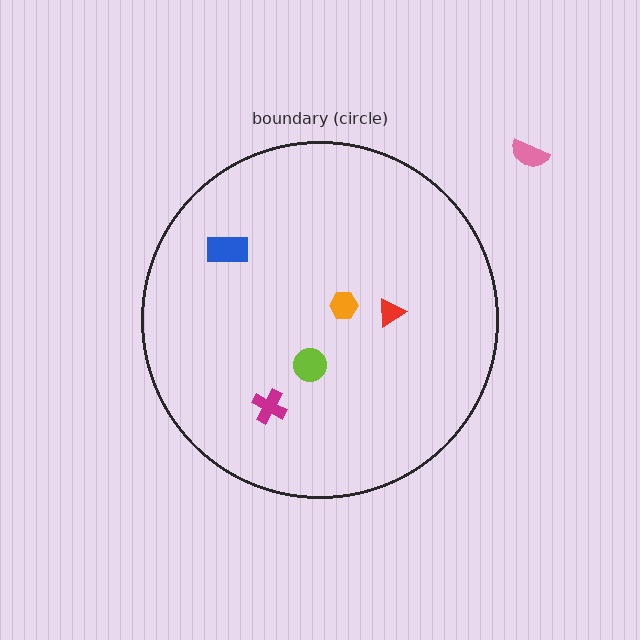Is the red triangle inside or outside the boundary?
Inside.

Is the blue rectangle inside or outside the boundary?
Inside.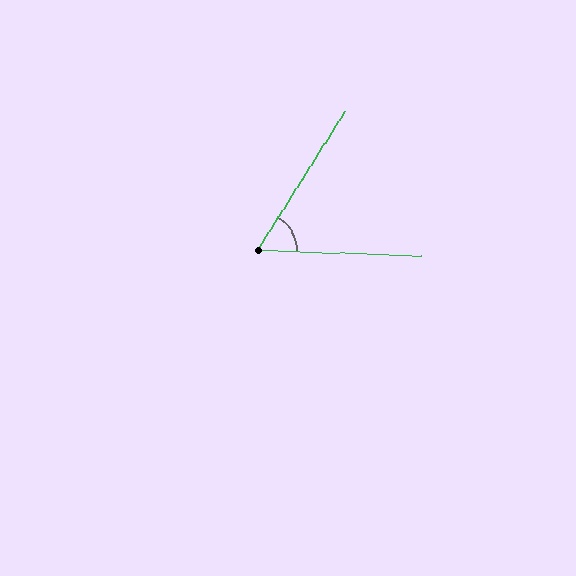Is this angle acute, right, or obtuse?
It is acute.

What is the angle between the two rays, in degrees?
Approximately 60 degrees.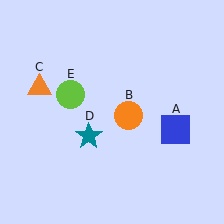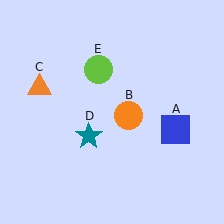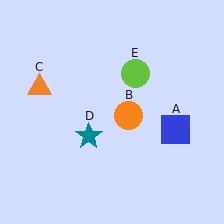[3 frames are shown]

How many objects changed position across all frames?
1 object changed position: lime circle (object E).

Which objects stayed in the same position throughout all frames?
Blue square (object A) and orange circle (object B) and orange triangle (object C) and teal star (object D) remained stationary.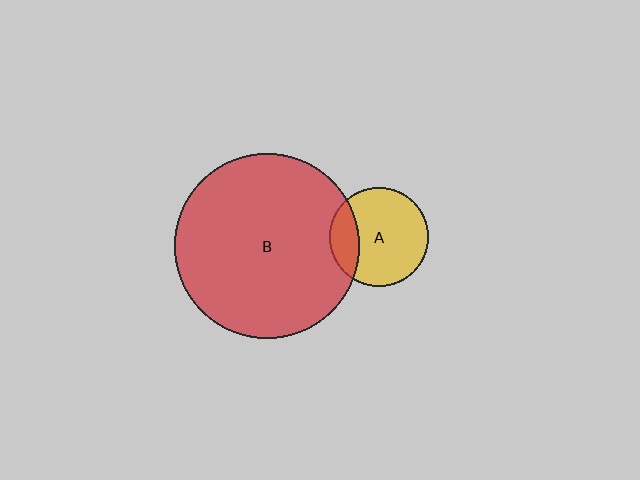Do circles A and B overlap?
Yes.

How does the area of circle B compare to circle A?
Approximately 3.5 times.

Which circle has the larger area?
Circle B (red).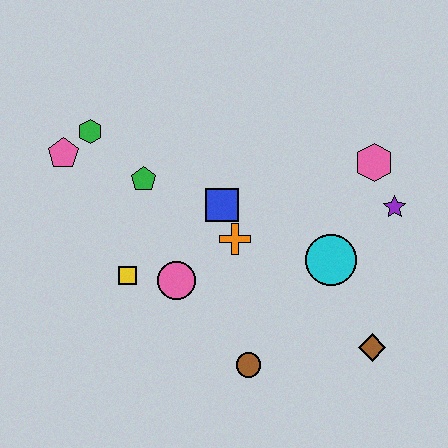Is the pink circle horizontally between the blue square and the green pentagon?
Yes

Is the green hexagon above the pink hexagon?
Yes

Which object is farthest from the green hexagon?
The brown diamond is farthest from the green hexagon.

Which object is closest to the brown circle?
The pink circle is closest to the brown circle.